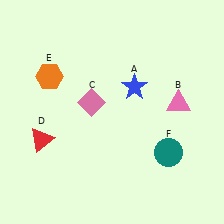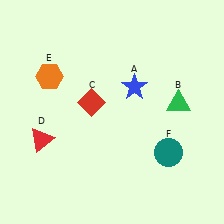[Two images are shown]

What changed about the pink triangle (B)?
In Image 1, B is pink. In Image 2, it changed to green.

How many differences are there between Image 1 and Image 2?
There are 2 differences between the two images.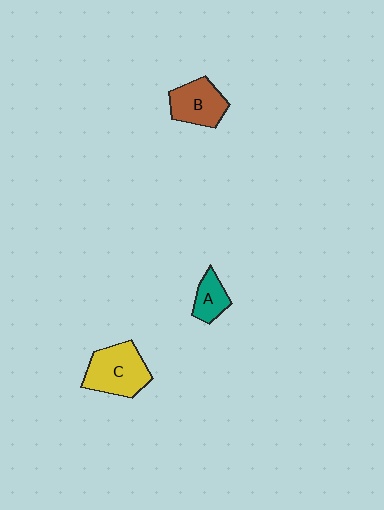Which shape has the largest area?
Shape C (yellow).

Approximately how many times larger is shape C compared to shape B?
Approximately 1.3 times.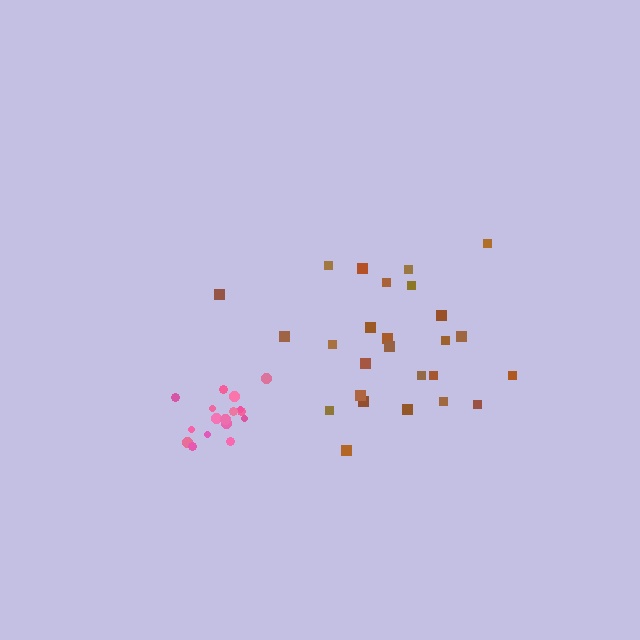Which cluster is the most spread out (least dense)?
Brown.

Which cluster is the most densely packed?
Pink.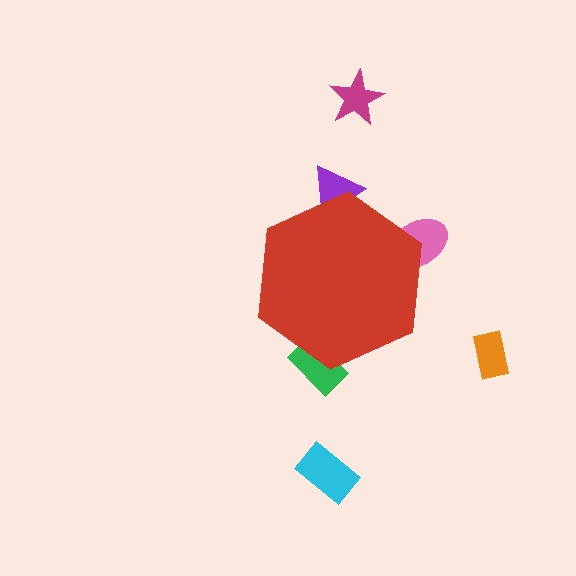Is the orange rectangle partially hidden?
No, the orange rectangle is fully visible.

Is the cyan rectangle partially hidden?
No, the cyan rectangle is fully visible.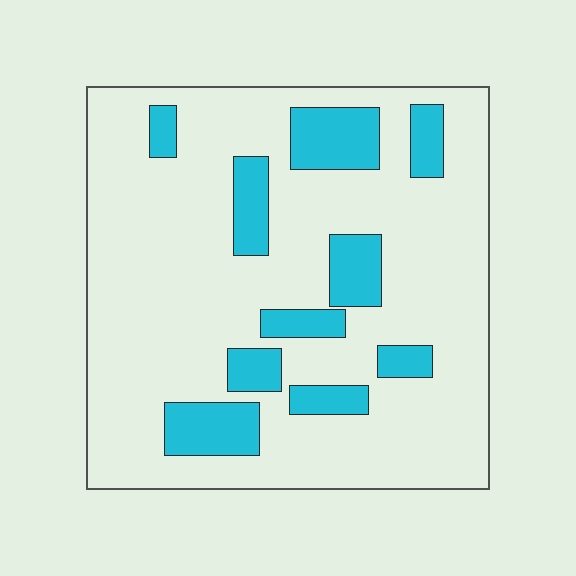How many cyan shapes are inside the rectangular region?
10.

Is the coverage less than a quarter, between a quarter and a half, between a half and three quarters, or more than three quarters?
Less than a quarter.